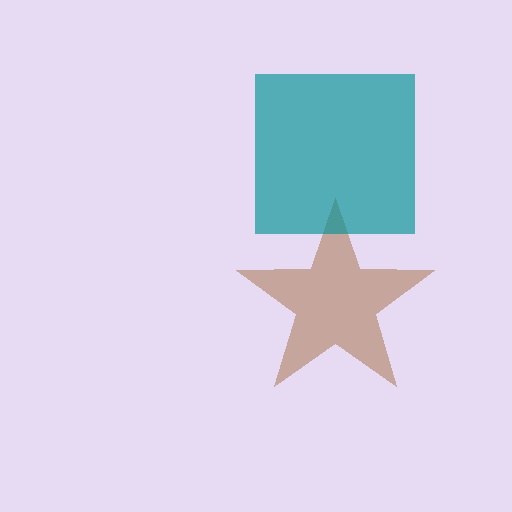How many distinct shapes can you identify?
There are 2 distinct shapes: a brown star, a teal square.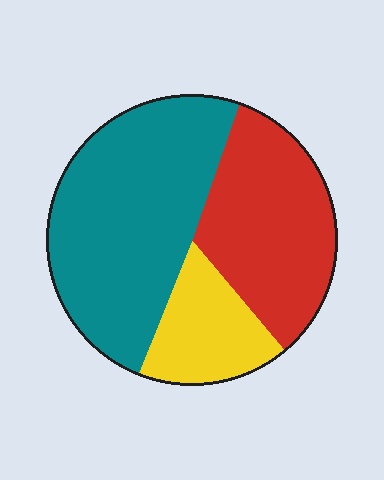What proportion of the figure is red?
Red covers around 35% of the figure.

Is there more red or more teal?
Teal.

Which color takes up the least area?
Yellow, at roughly 15%.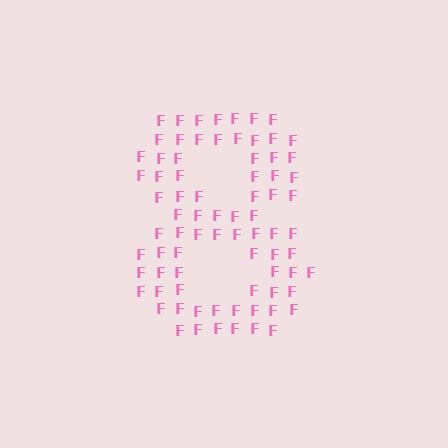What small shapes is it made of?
It is made of small letter F's.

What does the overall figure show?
The overall figure shows the digit 8.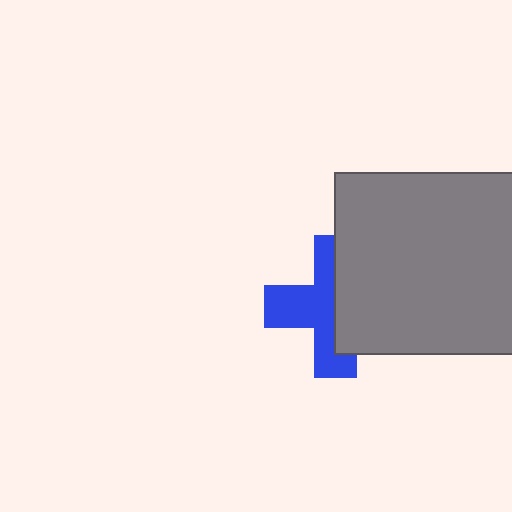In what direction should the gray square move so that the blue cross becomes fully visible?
The gray square should move right. That is the shortest direction to clear the overlap and leave the blue cross fully visible.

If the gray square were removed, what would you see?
You would see the complete blue cross.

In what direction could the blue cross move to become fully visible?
The blue cross could move left. That would shift it out from behind the gray square entirely.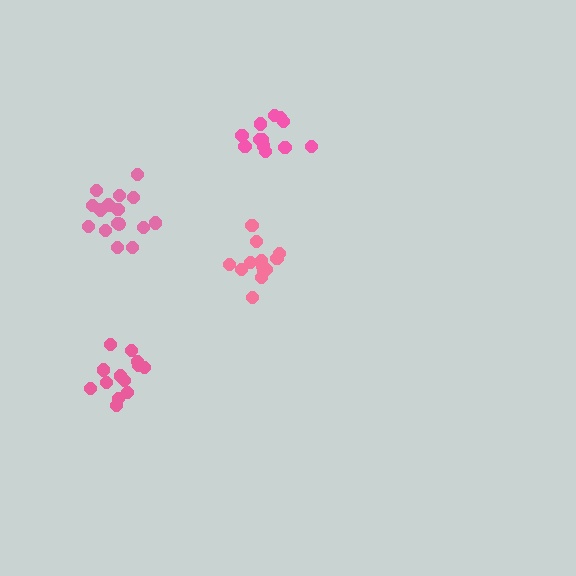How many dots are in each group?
Group 1: 12 dots, Group 2: 13 dots, Group 3: 13 dots, Group 4: 17 dots (55 total).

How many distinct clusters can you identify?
There are 4 distinct clusters.